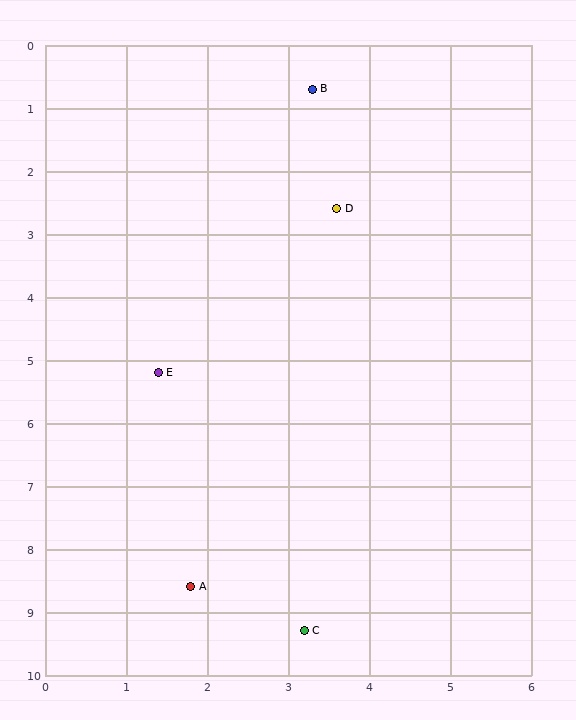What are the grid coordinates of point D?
Point D is at approximately (3.6, 2.6).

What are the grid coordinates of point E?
Point E is at approximately (1.4, 5.2).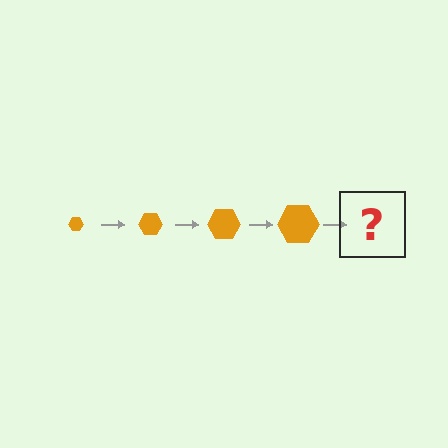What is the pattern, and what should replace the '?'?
The pattern is that the hexagon gets progressively larger each step. The '?' should be an orange hexagon, larger than the previous one.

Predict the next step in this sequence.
The next step is an orange hexagon, larger than the previous one.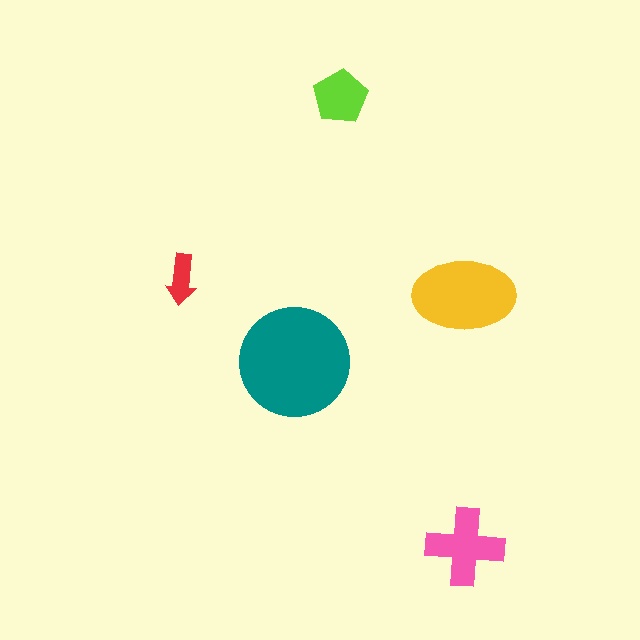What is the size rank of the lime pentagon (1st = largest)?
4th.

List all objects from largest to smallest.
The teal circle, the yellow ellipse, the pink cross, the lime pentagon, the red arrow.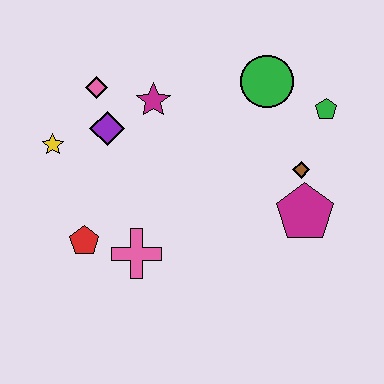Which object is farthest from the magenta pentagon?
The yellow star is farthest from the magenta pentagon.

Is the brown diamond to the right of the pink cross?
Yes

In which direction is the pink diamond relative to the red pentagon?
The pink diamond is above the red pentagon.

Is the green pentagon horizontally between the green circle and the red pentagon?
No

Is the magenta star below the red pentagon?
No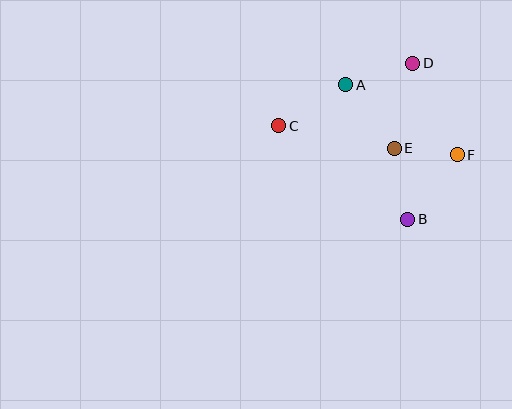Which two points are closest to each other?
Points E and F are closest to each other.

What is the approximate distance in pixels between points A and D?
The distance between A and D is approximately 70 pixels.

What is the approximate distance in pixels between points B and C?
The distance between B and C is approximately 159 pixels.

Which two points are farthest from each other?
Points C and F are farthest from each other.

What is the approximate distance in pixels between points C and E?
The distance between C and E is approximately 118 pixels.